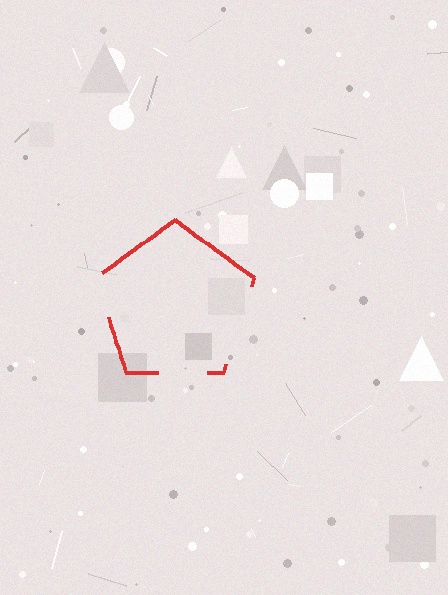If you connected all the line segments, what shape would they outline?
They would outline a pentagon.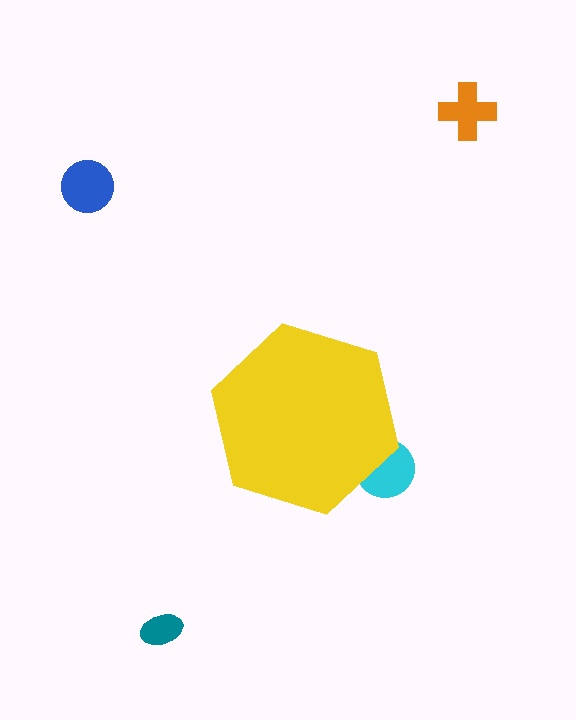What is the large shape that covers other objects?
A yellow hexagon.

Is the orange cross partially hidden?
No, the orange cross is fully visible.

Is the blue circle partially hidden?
No, the blue circle is fully visible.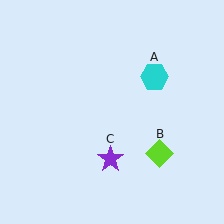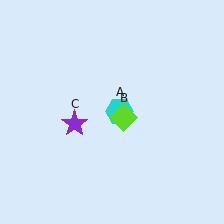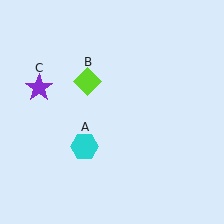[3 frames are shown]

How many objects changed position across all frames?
3 objects changed position: cyan hexagon (object A), lime diamond (object B), purple star (object C).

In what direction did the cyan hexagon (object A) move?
The cyan hexagon (object A) moved down and to the left.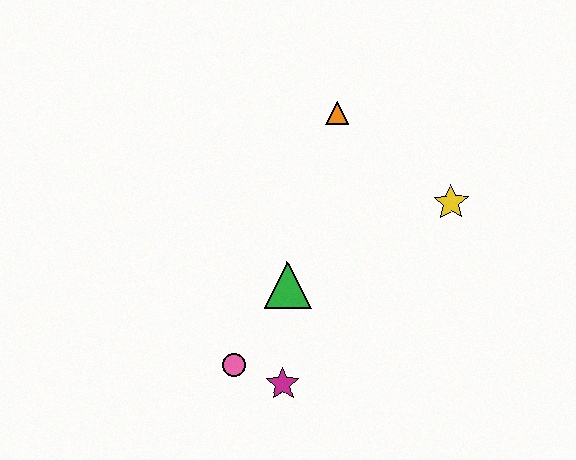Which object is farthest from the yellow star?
The pink circle is farthest from the yellow star.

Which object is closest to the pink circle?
The magenta star is closest to the pink circle.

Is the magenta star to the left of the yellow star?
Yes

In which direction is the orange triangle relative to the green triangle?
The orange triangle is above the green triangle.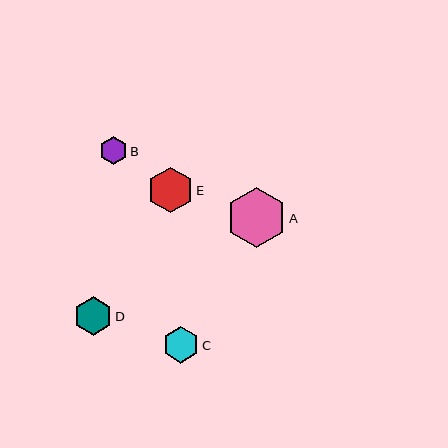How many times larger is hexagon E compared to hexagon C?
Hexagon E is approximately 1.2 times the size of hexagon C.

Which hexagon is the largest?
Hexagon A is the largest with a size of approximately 60 pixels.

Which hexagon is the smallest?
Hexagon B is the smallest with a size of approximately 28 pixels.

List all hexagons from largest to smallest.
From largest to smallest: A, E, D, C, B.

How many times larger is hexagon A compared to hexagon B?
Hexagon A is approximately 2.2 times the size of hexagon B.